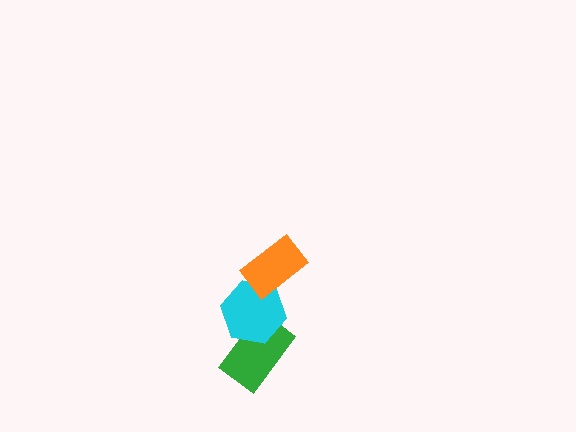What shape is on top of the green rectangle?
The cyan hexagon is on top of the green rectangle.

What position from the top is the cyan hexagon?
The cyan hexagon is 2nd from the top.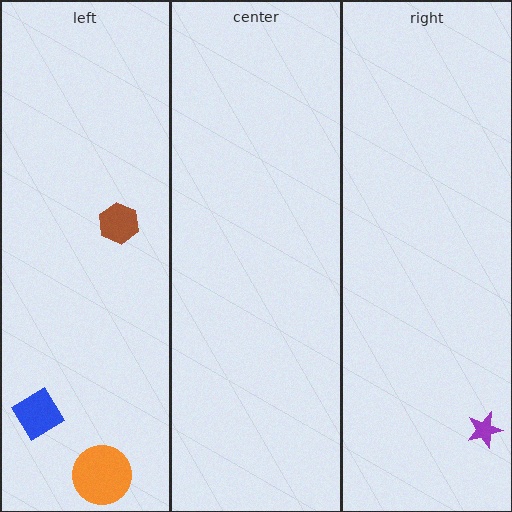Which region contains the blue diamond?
The left region.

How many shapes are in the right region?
1.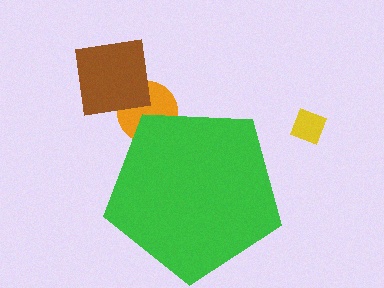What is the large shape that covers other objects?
A green pentagon.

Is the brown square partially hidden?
No, the brown square is fully visible.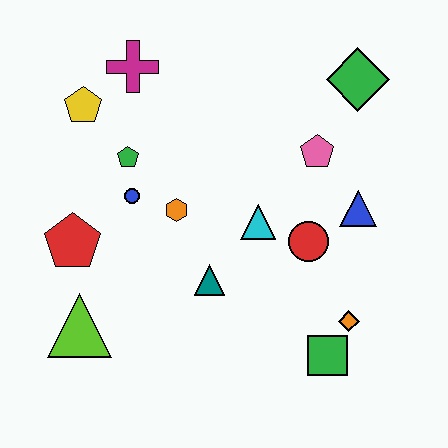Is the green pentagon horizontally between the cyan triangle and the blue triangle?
No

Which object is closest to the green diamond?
The pink pentagon is closest to the green diamond.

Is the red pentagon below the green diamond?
Yes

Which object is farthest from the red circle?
The yellow pentagon is farthest from the red circle.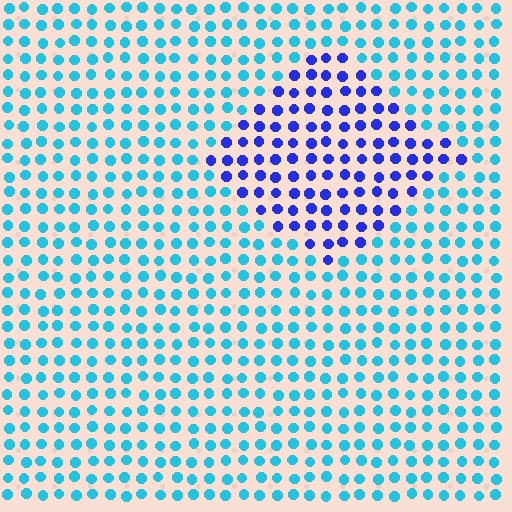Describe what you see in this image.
The image is filled with small cyan elements in a uniform arrangement. A diamond-shaped region is visible where the elements are tinted to a slightly different hue, forming a subtle color boundary.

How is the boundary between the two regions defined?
The boundary is defined purely by a slight shift in hue (about 48 degrees). Spacing, size, and orientation are identical on both sides.